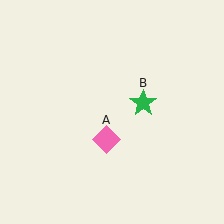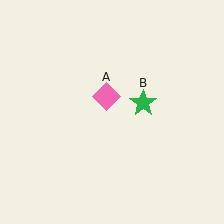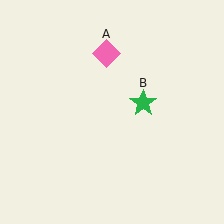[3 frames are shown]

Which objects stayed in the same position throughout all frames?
Green star (object B) remained stationary.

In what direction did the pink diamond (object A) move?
The pink diamond (object A) moved up.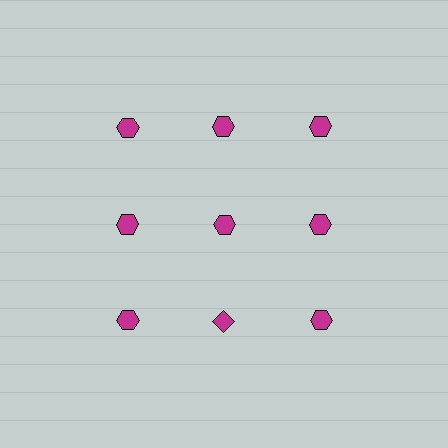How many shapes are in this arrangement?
There are 9 shapes arranged in a grid pattern.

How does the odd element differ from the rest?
It has a different shape: diamond instead of hexagon.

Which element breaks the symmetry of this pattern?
The magenta diamond in the third row, second from left column breaks the symmetry. All other shapes are magenta hexagons.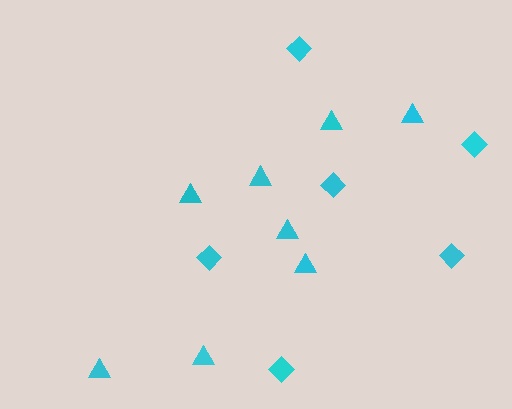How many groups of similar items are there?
There are 2 groups: one group of diamonds (6) and one group of triangles (8).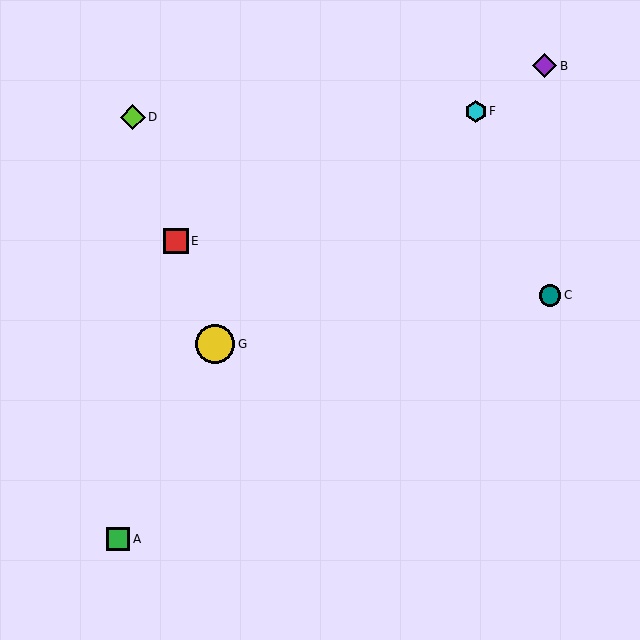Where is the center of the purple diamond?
The center of the purple diamond is at (545, 66).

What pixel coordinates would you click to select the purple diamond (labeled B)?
Click at (545, 66) to select the purple diamond B.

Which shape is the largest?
The yellow circle (labeled G) is the largest.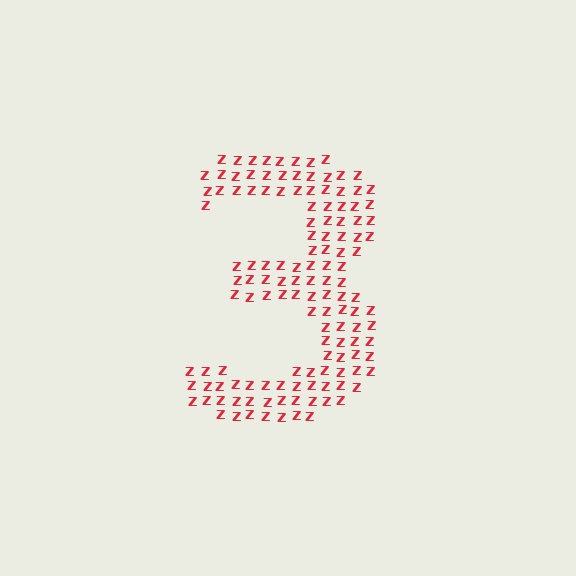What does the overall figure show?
The overall figure shows the digit 3.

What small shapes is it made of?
It is made of small letter Z's.